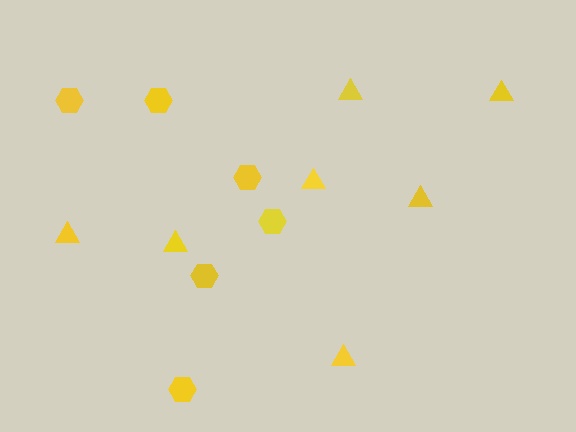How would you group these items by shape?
There are 2 groups: one group of hexagons (6) and one group of triangles (7).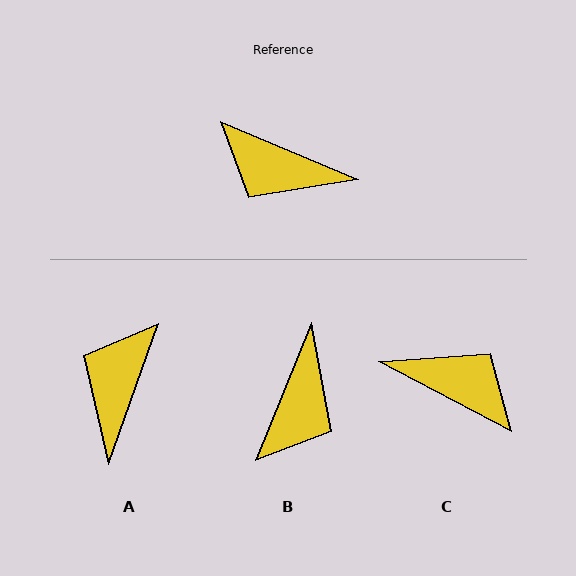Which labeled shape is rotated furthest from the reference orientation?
C, about 175 degrees away.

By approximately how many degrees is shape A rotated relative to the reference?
Approximately 87 degrees clockwise.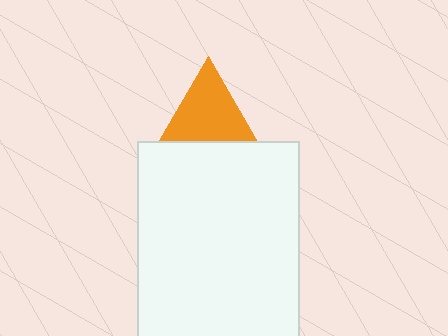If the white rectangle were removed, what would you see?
You would see the complete orange triangle.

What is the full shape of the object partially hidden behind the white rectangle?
The partially hidden object is an orange triangle.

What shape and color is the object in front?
The object in front is a white rectangle.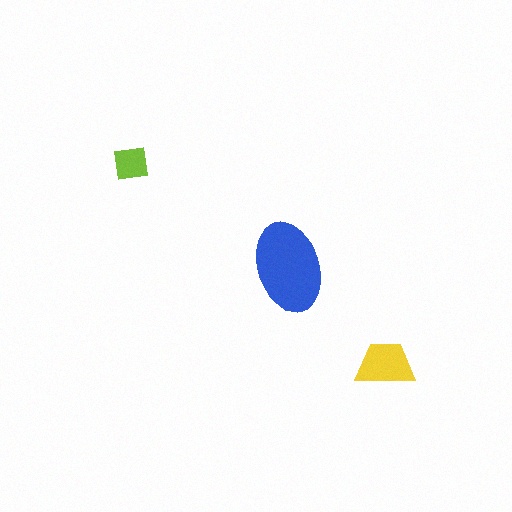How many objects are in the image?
There are 3 objects in the image.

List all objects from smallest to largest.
The lime square, the yellow trapezoid, the blue ellipse.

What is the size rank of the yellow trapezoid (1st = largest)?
2nd.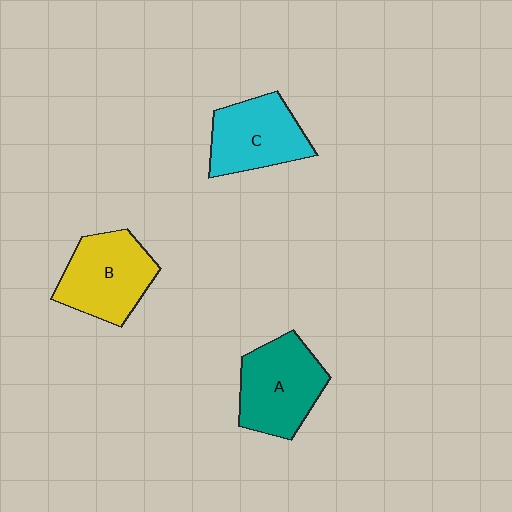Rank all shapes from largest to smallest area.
From largest to smallest: A (teal), B (yellow), C (cyan).